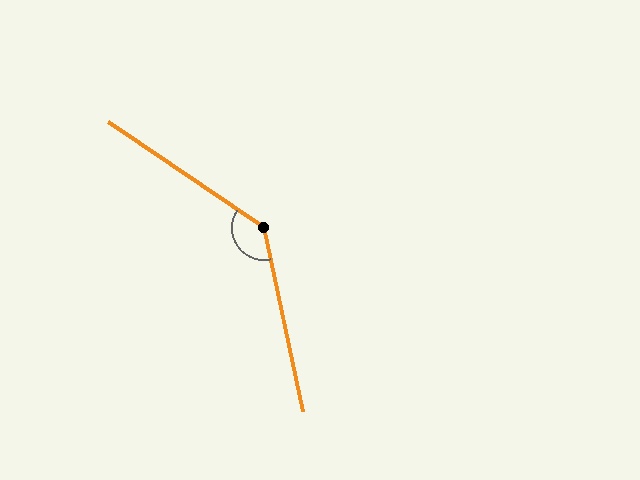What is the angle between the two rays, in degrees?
Approximately 136 degrees.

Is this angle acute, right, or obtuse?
It is obtuse.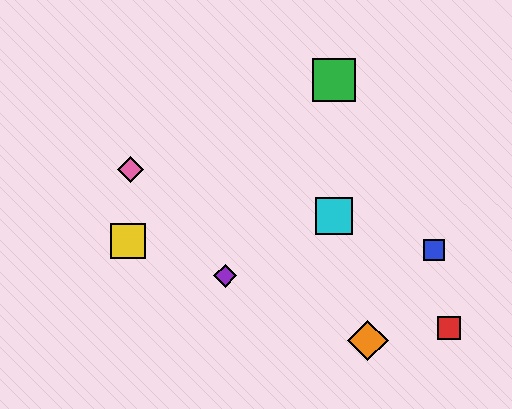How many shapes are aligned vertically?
2 shapes (the green square, the cyan square) are aligned vertically.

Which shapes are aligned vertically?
The green square, the cyan square are aligned vertically.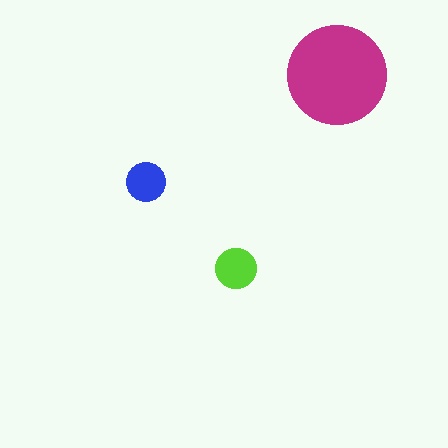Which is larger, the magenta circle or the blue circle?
The magenta one.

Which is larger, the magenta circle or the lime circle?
The magenta one.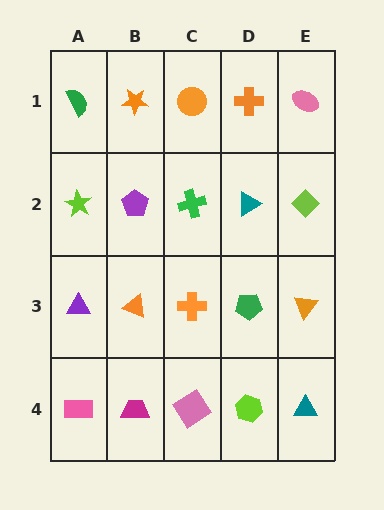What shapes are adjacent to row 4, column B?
An orange triangle (row 3, column B), a pink rectangle (row 4, column A), a pink diamond (row 4, column C).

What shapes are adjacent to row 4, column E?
An orange triangle (row 3, column E), a lime hexagon (row 4, column D).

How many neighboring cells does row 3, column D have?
4.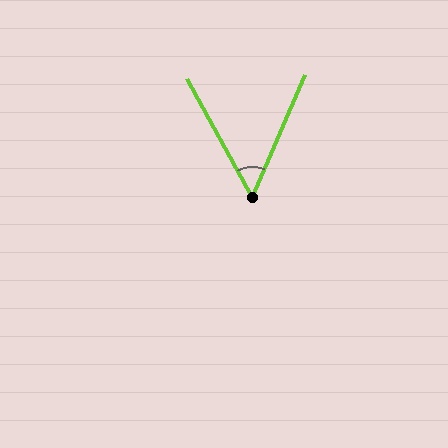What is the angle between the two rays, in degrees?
Approximately 52 degrees.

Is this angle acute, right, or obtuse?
It is acute.